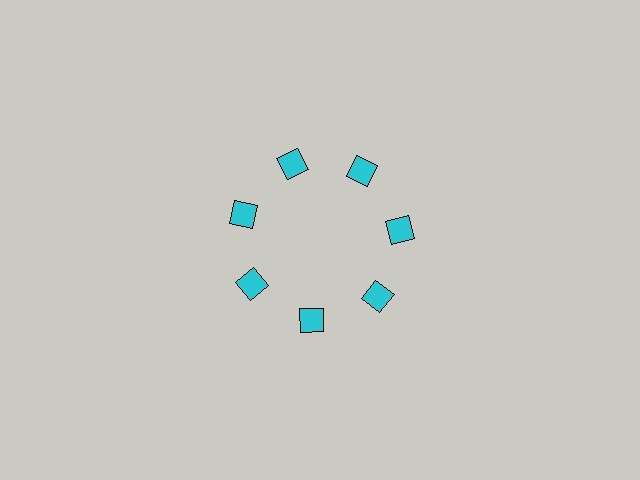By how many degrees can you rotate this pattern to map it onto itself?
The pattern maps onto itself every 51 degrees of rotation.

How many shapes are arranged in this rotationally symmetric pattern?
There are 7 shapes, arranged in 7 groups of 1.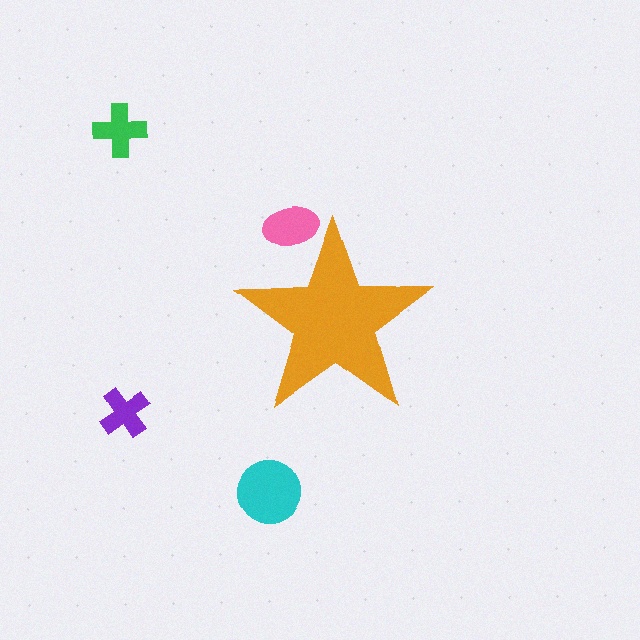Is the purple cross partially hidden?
No, the purple cross is fully visible.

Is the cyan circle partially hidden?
No, the cyan circle is fully visible.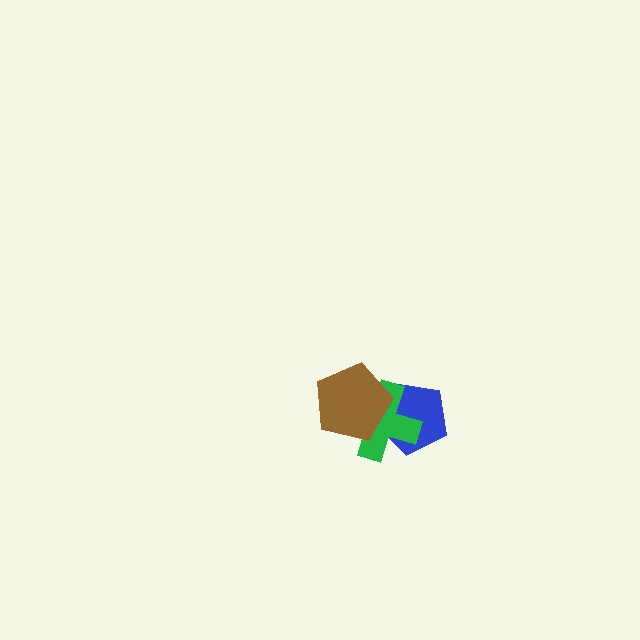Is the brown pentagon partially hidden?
No, no other shape covers it.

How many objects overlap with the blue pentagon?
2 objects overlap with the blue pentagon.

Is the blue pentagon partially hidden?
Yes, it is partially covered by another shape.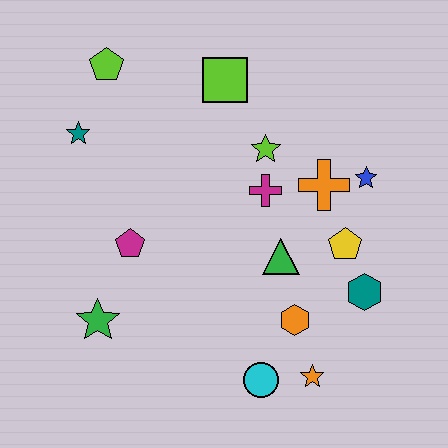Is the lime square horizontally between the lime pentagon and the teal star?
No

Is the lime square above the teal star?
Yes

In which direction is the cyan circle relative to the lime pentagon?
The cyan circle is below the lime pentagon.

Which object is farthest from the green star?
The blue star is farthest from the green star.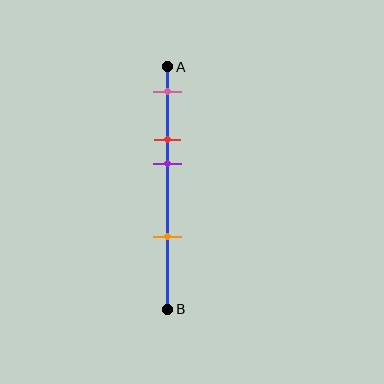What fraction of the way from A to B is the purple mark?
The purple mark is approximately 40% (0.4) of the way from A to B.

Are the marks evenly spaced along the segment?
No, the marks are not evenly spaced.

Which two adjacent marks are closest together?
The red and purple marks are the closest adjacent pair.